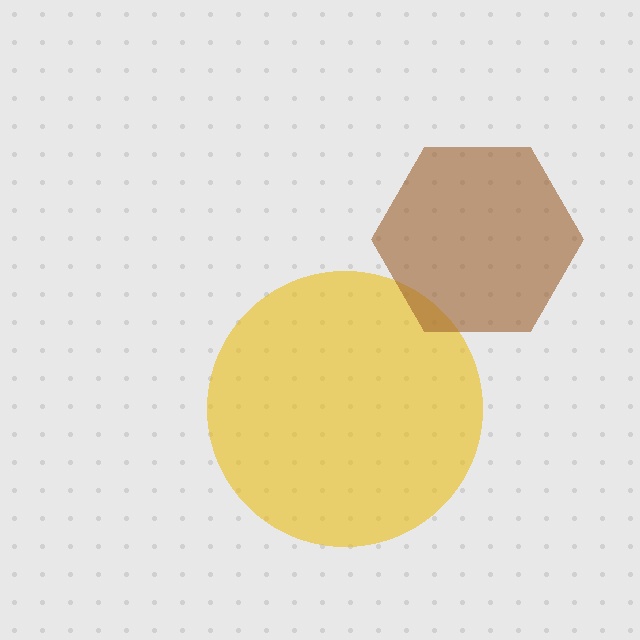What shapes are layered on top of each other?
The layered shapes are: a yellow circle, a brown hexagon.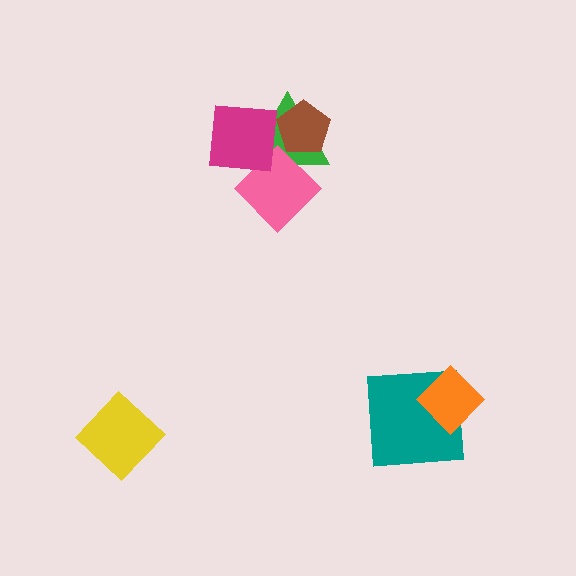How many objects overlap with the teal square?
1 object overlaps with the teal square.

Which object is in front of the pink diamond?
The magenta square is in front of the pink diamond.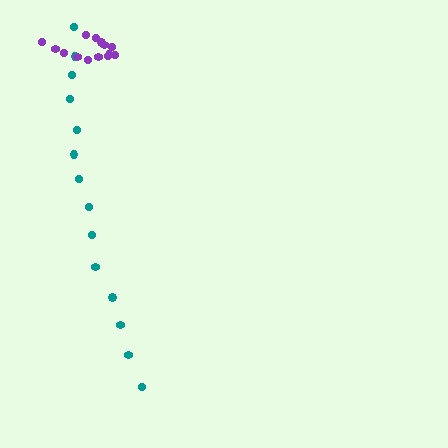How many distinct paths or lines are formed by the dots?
There are 2 distinct paths.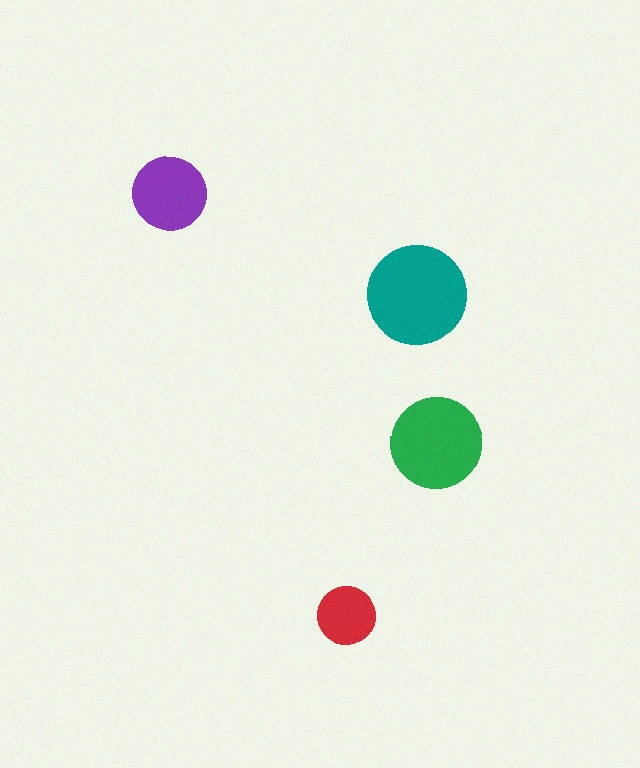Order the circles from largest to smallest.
the teal one, the green one, the purple one, the red one.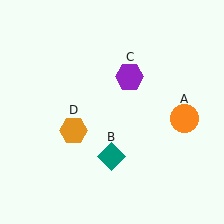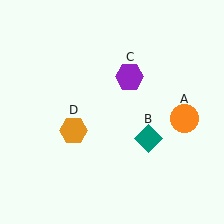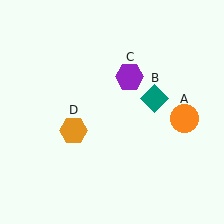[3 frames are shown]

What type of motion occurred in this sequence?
The teal diamond (object B) rotated counterclockwise around the center of the scene.